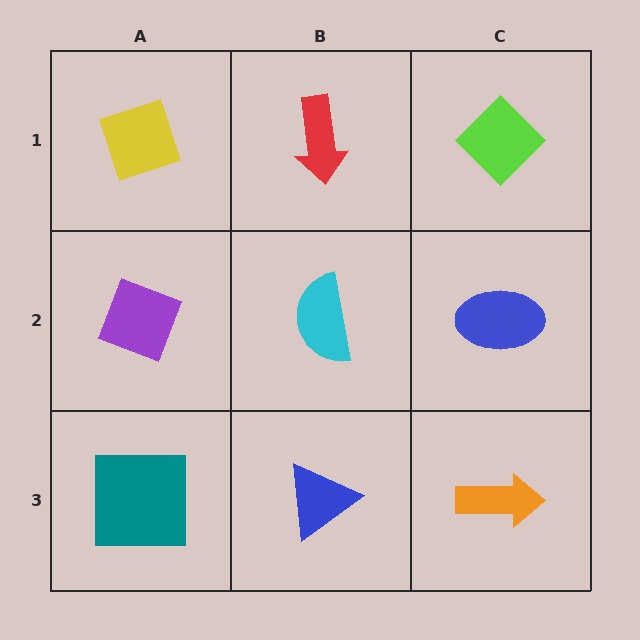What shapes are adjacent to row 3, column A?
A purple diamond (row 2, column A), a blue triangle (row 3, column B).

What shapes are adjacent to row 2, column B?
A red arrow (row 1, column B), a blue triangle (row 3, column B), a purple diamond (row 2, column A), a blue ellipse (row 2, column C).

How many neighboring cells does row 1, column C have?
2.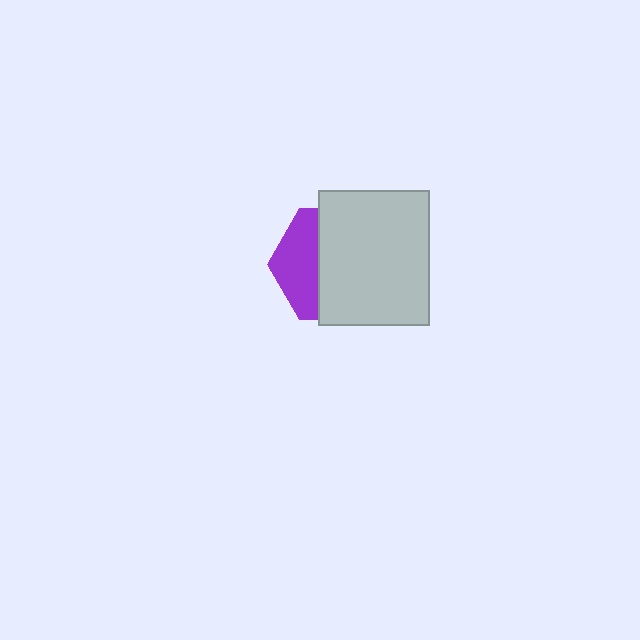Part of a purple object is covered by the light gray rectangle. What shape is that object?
It is a hexagon.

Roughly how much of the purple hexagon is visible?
A small part of it is visible (roughly 36%).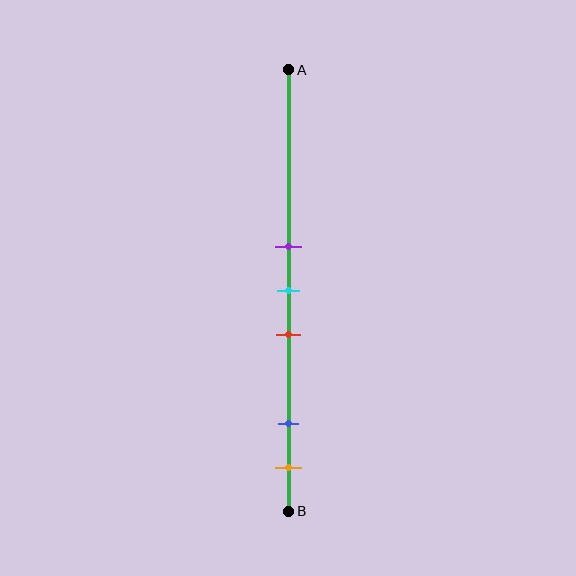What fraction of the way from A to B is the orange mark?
The orange mark is approximately 90% (0.9) of the way from A to B.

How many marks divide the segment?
There are 5 marks dividing the segment.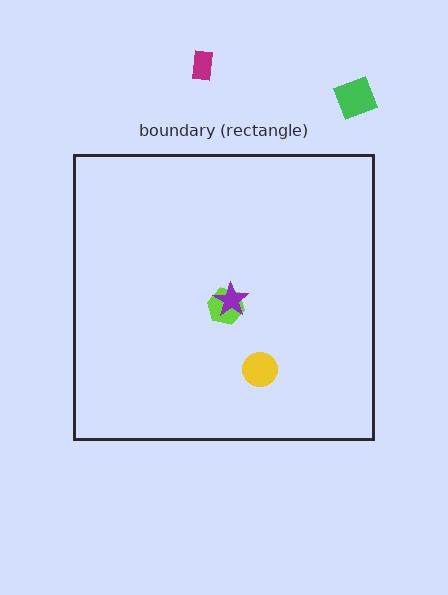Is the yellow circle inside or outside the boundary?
Inside.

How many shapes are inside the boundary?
3 inside, 2 outside.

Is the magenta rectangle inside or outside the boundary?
Outside.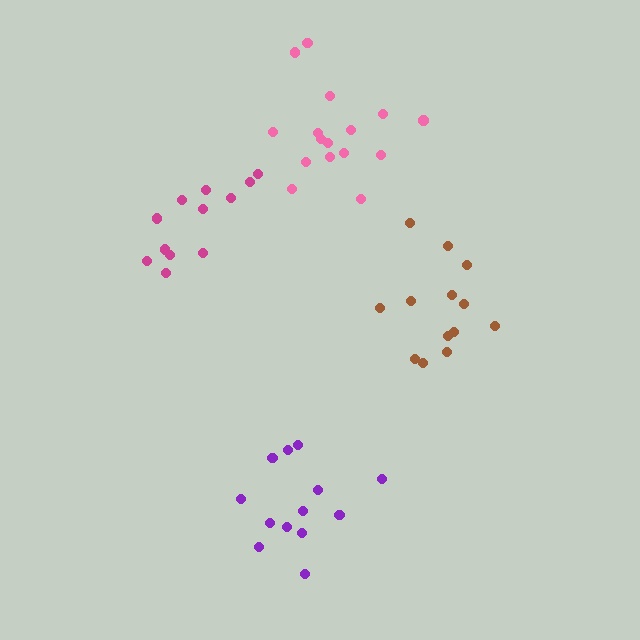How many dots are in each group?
Group 1: 13 dots, Group 2: 13 dots, Group 3: 13 dots, Group 4: 16 dots (55 total).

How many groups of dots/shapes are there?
There are 4 groups.